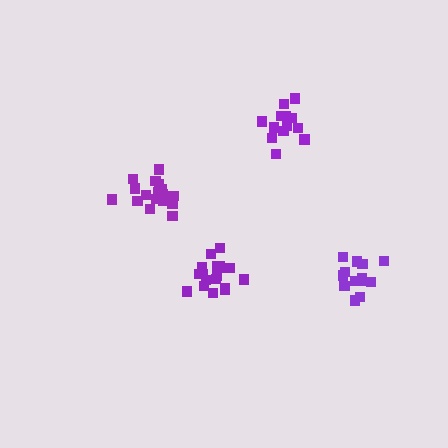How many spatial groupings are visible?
There are 4 spatial groupings.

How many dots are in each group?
Group 1: 18 dots, Group 2: 17 dots, Group 3: 13 dots, Group 4: 13 dots (61 total).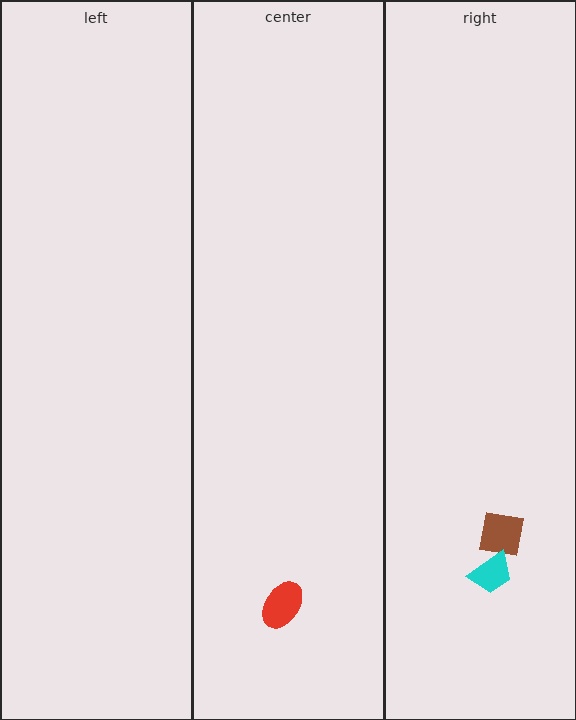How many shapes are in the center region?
1.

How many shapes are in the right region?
2.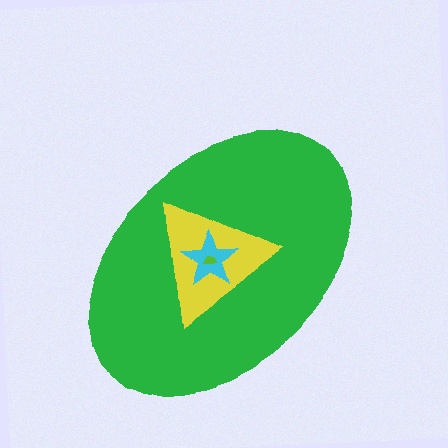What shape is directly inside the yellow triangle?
The cyan star.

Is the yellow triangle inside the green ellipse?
Yes.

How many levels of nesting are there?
4.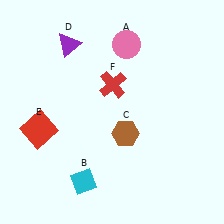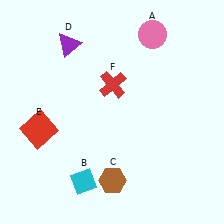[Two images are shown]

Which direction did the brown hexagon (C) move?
The brown hexagon (C) moved down.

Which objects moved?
The objects that moved are: the pink circle (A), the brown hexagon (C).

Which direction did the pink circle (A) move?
The pink circle (A) moved right.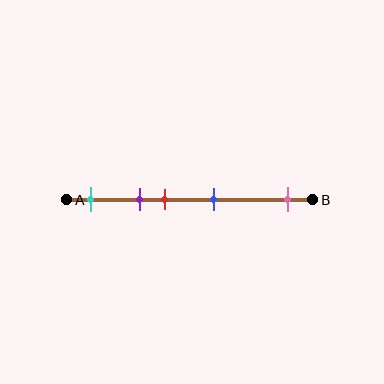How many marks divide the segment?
There are 5 marks dividing the segment.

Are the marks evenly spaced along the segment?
No, the marks are not evenly spaced.